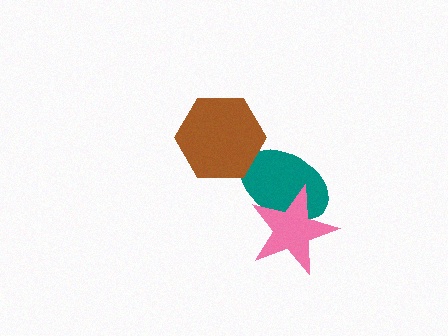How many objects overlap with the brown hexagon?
1 object overlaps with the brown hexagon.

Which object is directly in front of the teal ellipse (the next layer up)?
The pink star is directly in front of the teal ellipse.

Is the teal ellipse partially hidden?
Yes, it is partially covered by another shape.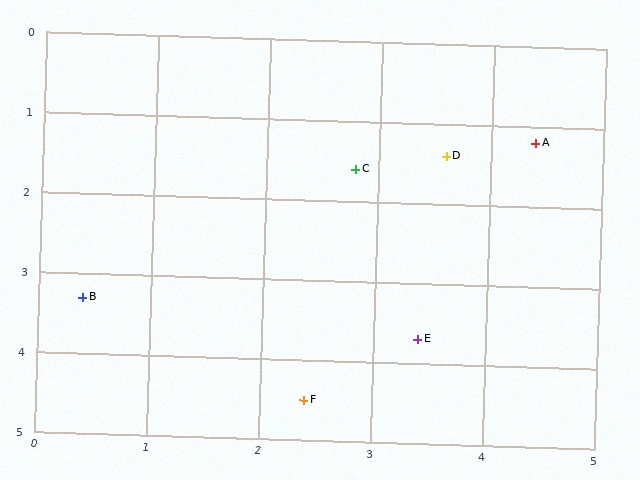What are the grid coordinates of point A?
Point A is at approximately (4.4, 1.2).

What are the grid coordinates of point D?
Point D is at approximately (3.6, 1.4).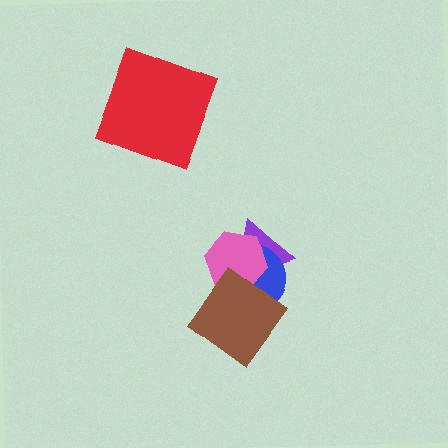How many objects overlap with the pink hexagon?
3 objects overlap with the pink hexagon.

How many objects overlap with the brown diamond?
2 objects overlap with the brown diamond.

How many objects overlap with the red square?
0 objects overlap with the red square.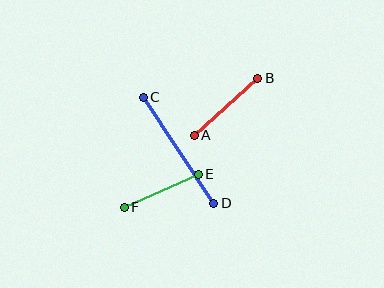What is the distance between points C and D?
The distance is approximately 127 pixels.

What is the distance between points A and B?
The distance is approximately 85 pixels.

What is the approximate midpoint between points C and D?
The midpoint is at approximately (178, 150) pixels.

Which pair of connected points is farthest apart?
Points C and D are farthest apart.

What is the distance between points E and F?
The distance is approximately 81 pixels.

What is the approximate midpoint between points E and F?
The midpoint is at approximately (161, 191) pixels.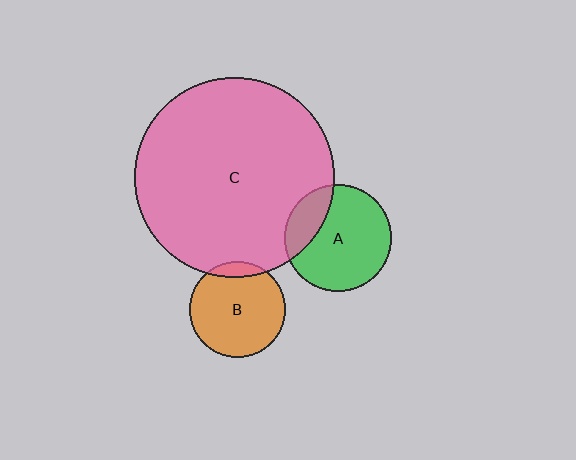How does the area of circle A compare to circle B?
Approximately 1.3 times.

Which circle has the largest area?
Circle C (pink).